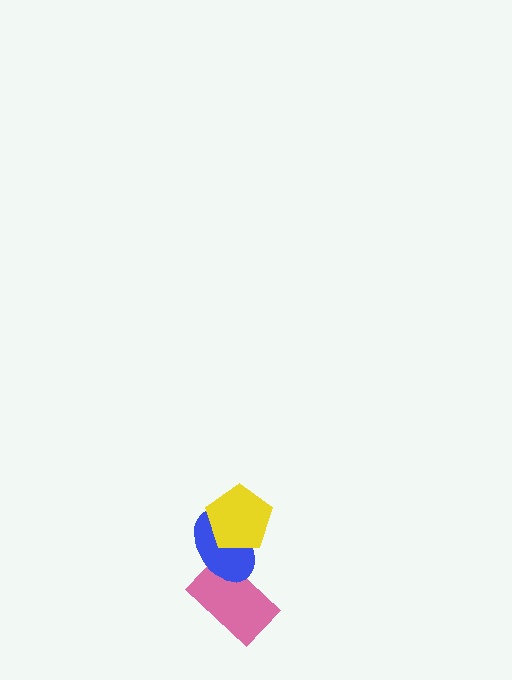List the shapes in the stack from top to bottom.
From top to bottom: the yellow pentagon, the blue ellipse, the pink rectangle.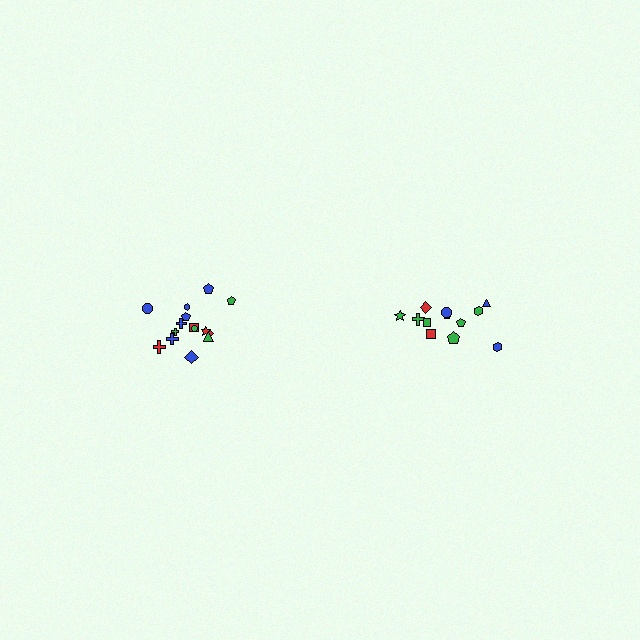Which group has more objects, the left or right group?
The left group.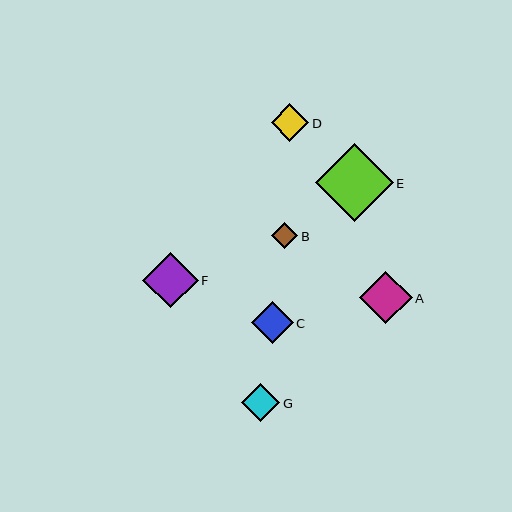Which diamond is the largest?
Diamond E is the largest with a size of approximately 78 pixels.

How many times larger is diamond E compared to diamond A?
Diamond E is approximately 1.5 times the size of diamond A.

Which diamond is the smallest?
Diamond B is the smallest with a size of approximately 26 pixels.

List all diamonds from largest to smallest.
From largest to smallest: E, F, A, C, G, D, B.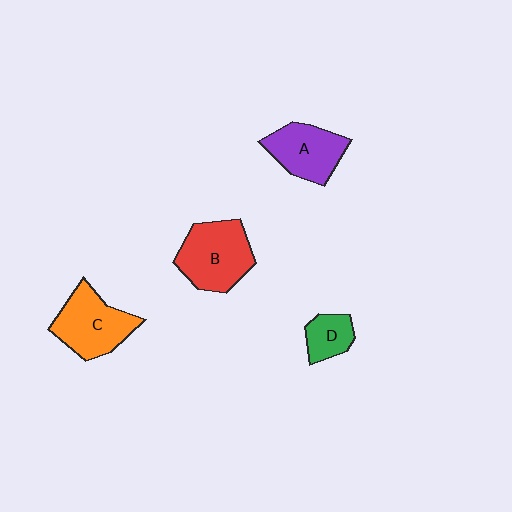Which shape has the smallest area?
Shape D (green).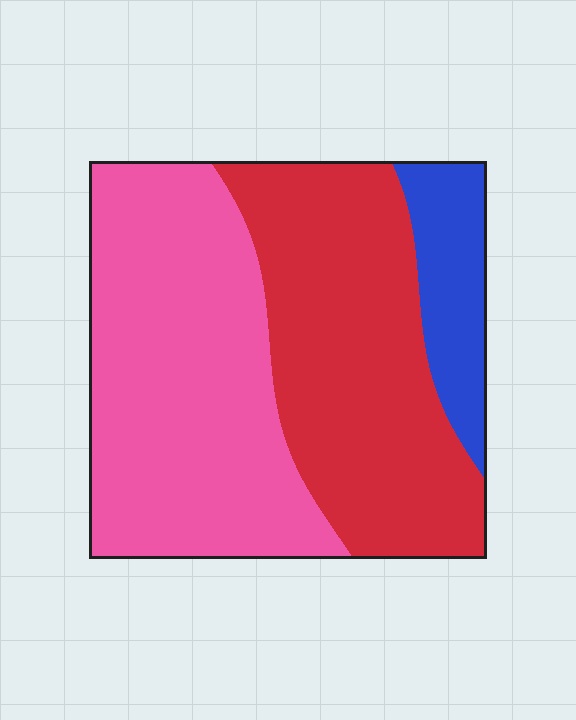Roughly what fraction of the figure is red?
Red covers around 40% of the figure.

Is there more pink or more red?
Pink.